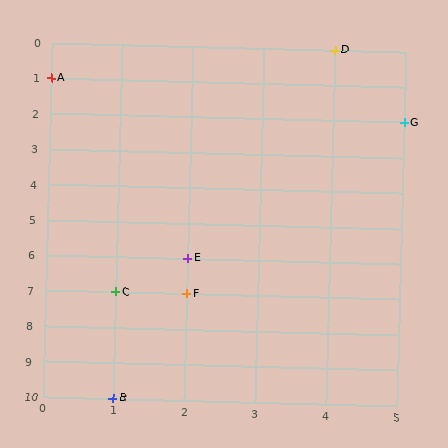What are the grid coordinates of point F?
Point F is at grid coordinates (2, 7).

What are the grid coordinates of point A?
Point A is at grid coordinates (0, 1).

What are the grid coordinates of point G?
Point G is at grid coordinates (5, 2).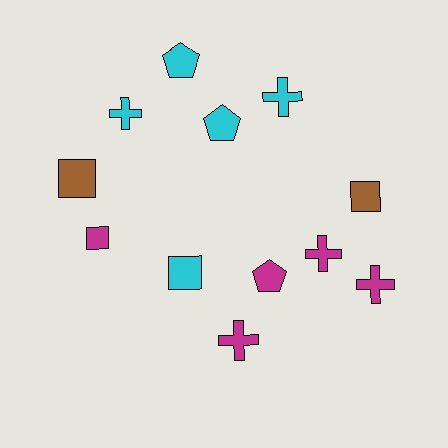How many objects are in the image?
There are 12 objects.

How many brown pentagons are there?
There are no brown pentagons.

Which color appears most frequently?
Cyan, with 5 objects.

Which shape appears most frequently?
Cross, with 5 objects.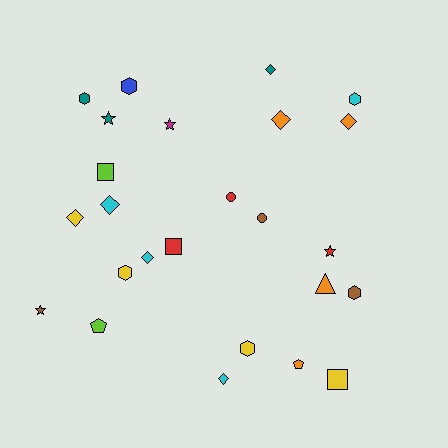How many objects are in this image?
There are 25 objects.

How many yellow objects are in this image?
There are 4 yellow objects.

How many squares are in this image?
There are 3 squares.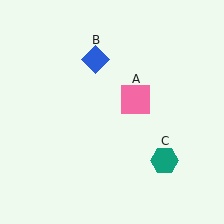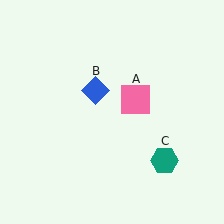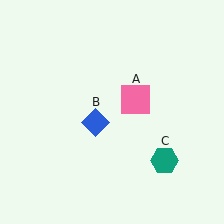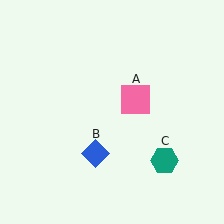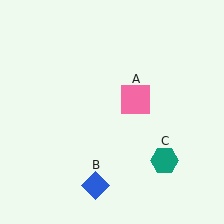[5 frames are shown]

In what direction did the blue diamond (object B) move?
The blue diamond (object B) moved down.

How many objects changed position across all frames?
1 object changed position: blue diamond (object B).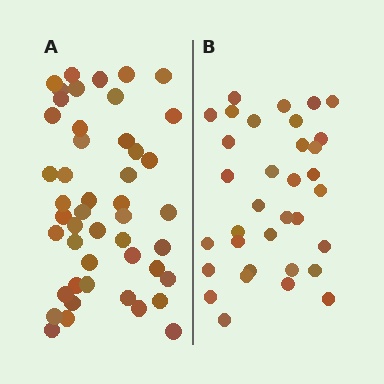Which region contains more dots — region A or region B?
Region A (the left region) has more dots.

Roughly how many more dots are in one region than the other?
Region A has approximately 15 more dots than region B.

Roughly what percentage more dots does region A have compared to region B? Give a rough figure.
About 40% more.